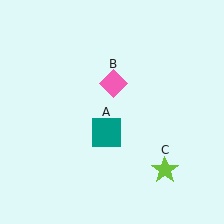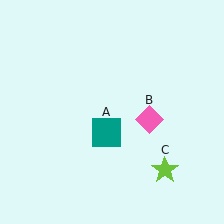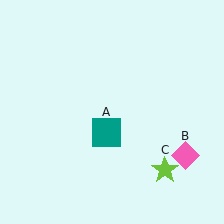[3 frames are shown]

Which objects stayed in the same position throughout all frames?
Teal square (object A) and lime star (object C) remained stationary.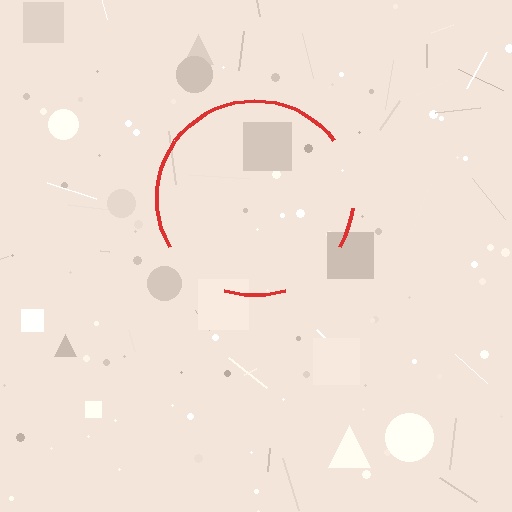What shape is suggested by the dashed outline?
The dashed outline suggests a circle.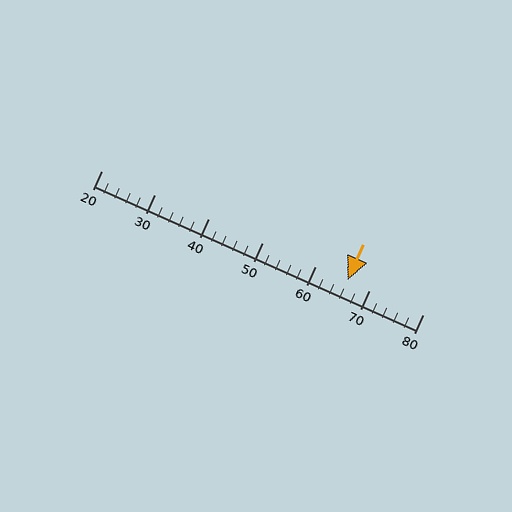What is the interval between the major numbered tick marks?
The major tick marks are spaced 10 units apart.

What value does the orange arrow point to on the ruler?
The orange arrow points to approximately 66.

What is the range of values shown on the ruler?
The ruler shows values from 20 to 80.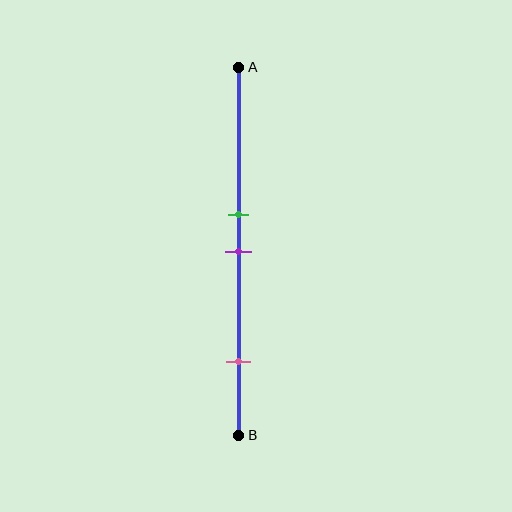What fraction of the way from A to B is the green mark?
The green mark is approximately 40% (0.4) of the way from A to B.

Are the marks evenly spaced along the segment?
No, the marks are not evenly spaced.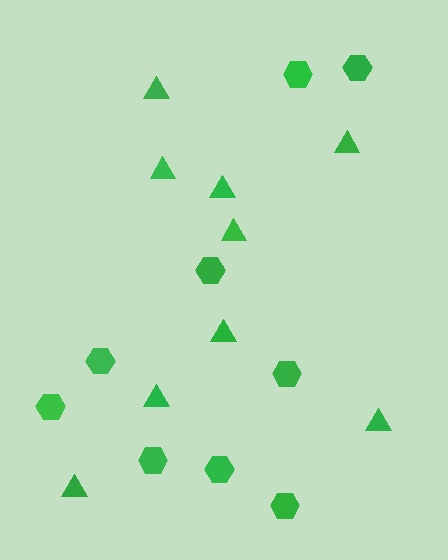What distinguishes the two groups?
There are 2 groups: one group of triangles (9) and one group of hexagons (9).